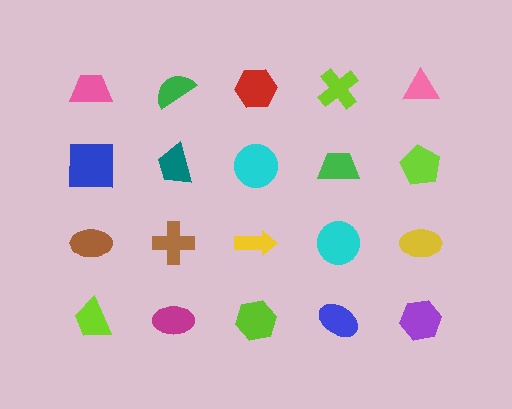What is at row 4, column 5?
A purple hexagon.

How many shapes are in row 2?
5 shapes.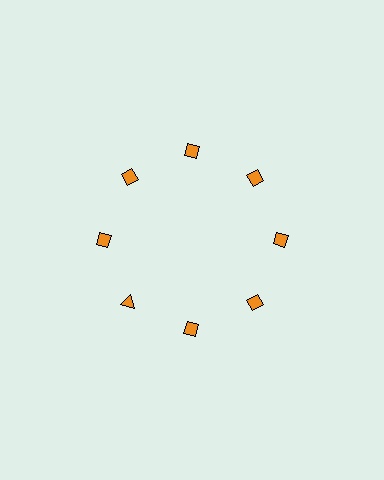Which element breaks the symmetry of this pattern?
The orange triangle at roughly the 8 o'clock position breaks the symmetry. All other shapes are orange diamonds.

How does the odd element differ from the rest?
It has a different shape: triangle instead of diamond.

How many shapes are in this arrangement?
There are 8 shapes arranged in a ring pattern.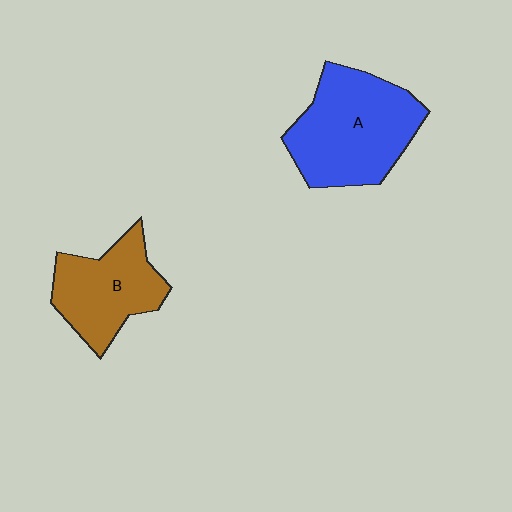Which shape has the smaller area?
Shape B (brown).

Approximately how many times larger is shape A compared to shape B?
Approximately 1.4 times.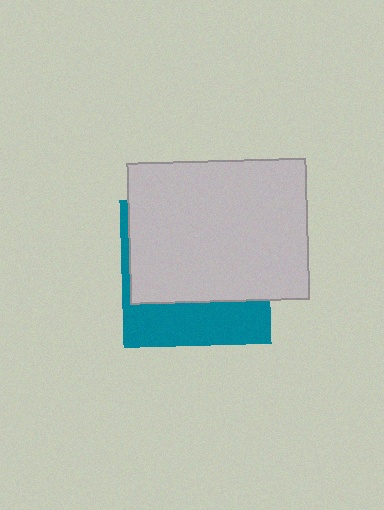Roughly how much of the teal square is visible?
A small part of it is visible (roughly 32%).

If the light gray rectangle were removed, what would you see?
You would see the complete teal square.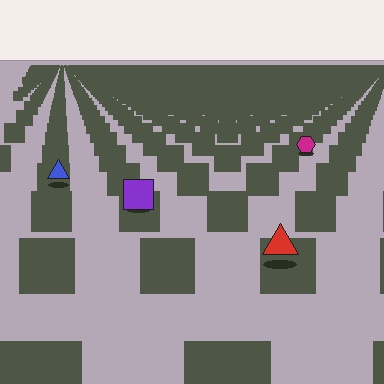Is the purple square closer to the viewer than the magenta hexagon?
Yes. The purple square is closer — you can tell from the texture gradient: the ground texture is coarser near it.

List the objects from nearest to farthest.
From nearest to farthest: the red triangle, the purple square, the blue triangle, the magenta hexagon.